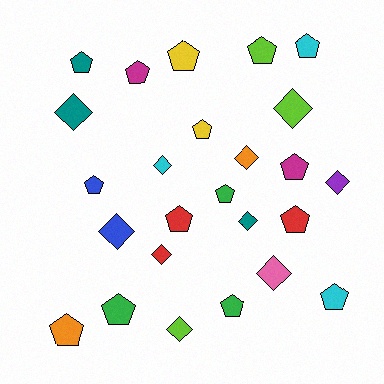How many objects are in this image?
There are 25 objects.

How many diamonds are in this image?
There are 10 diamonds.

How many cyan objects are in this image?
There are 3 cyan objects.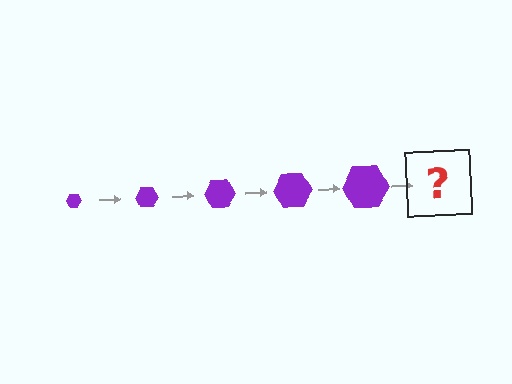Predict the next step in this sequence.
The next step is a purple hexagon, larger than the previous one.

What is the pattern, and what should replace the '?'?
The pattern is that the hexagon gets progressively larger each step. The '?' should be a purple hexagon, larger than the previous one.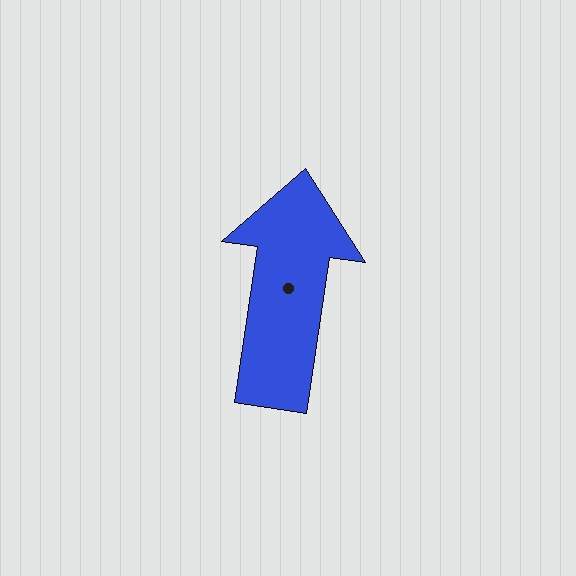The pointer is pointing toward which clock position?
Roughly 12 o'clock.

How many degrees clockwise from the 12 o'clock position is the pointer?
Approximately 8 degrees.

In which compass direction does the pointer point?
North.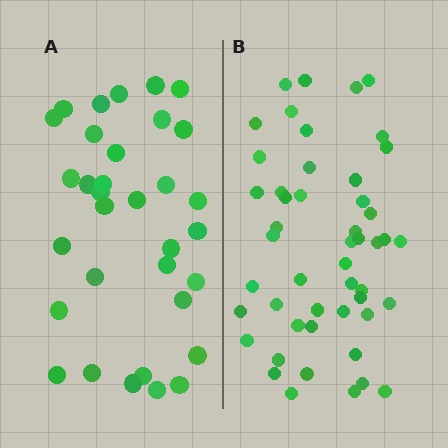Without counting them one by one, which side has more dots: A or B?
Region B (the right region) has more dots.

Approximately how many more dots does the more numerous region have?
Region B has approximately 15 more dots than region A.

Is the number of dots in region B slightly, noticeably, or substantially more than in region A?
Region B has substantially more. The ratio is roughly 1.5 to 1.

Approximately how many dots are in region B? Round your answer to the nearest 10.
About 50 dots. (The exact count is 49, which rounds to 50.)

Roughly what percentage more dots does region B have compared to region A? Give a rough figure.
About 50% more.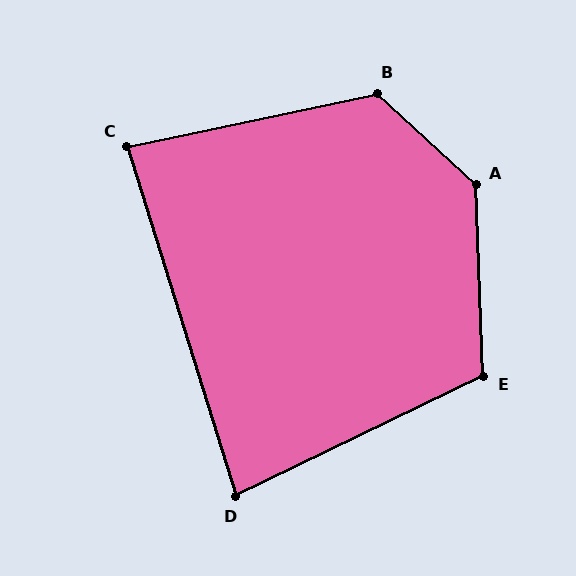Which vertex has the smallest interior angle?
D, at approximately 82 degrees.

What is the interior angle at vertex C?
Approximately 85 degrees (acute).